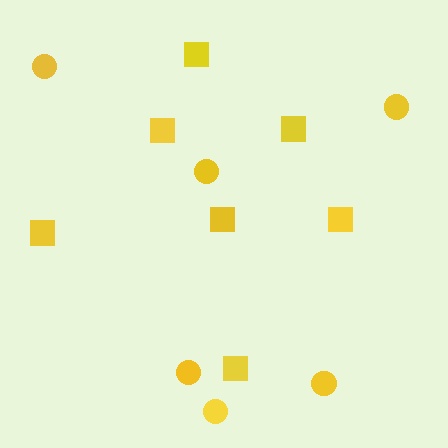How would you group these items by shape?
There are 2 groups: one group of squares (7) and one group of circles (6).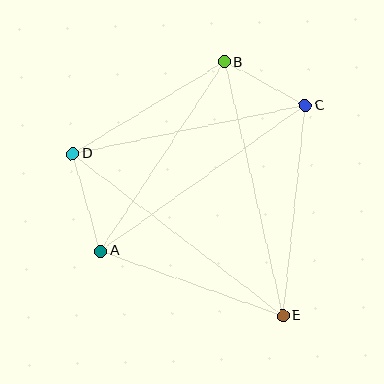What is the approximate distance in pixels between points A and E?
The distance between A and E is approximately 193 pixels.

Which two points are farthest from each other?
Points D and E are farthest from each other.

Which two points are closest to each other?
Points B and C are closest to each other.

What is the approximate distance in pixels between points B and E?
The distance between B and E is approximately 261 pixels.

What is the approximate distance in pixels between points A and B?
The distance between A and B is approximately 226 pixels.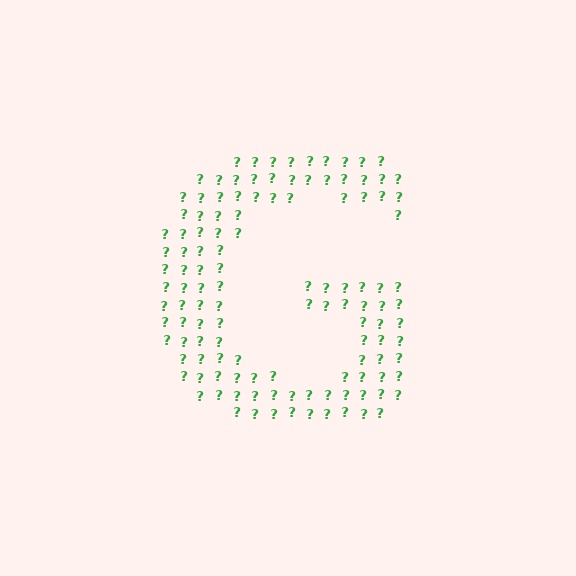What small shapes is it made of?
It is made of small question marks.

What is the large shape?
The large shape is the letter G.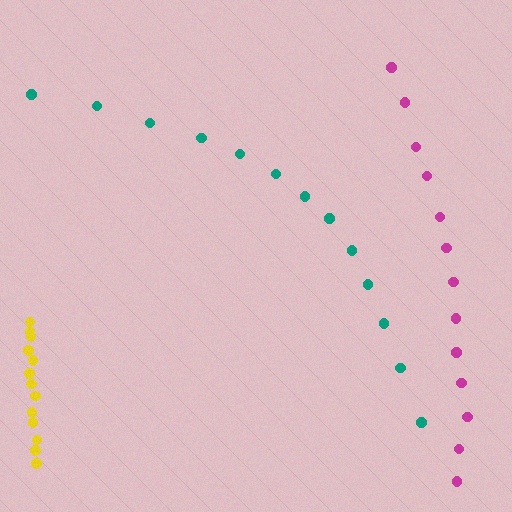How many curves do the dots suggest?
There are 3 distinct paths.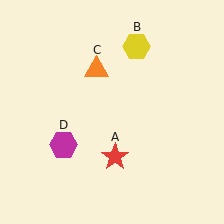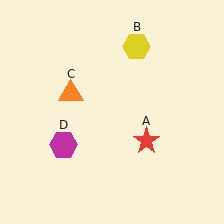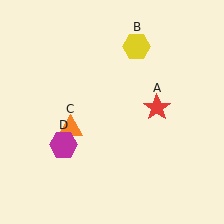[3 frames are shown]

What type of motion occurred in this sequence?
The red star (object A), orange triangle (object C) rotated counterclockwise around the center of the scene.